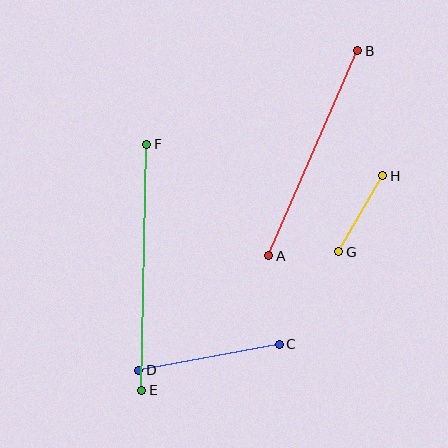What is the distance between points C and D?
The distance is approximately 143 pixels.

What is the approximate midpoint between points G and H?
The midpoint is at approximately (361, 214) pixels.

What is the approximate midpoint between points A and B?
The midpoint is at approximately (313, 153) pixels.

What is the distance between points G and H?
The distance is approximately 88 pixels.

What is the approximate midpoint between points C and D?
The midpoint is at approximately (209, 357) pixels.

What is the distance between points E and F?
The distance is approximately 246 pixels.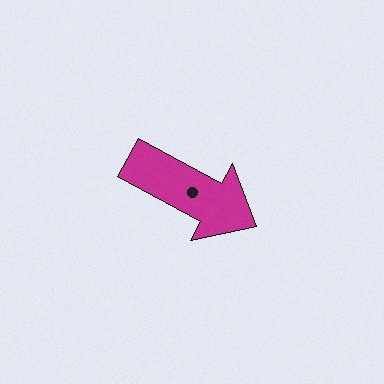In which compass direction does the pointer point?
Southeast.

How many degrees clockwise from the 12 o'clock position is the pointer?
Approximately 118 degrees.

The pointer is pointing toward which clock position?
Roughly 4 o'clock.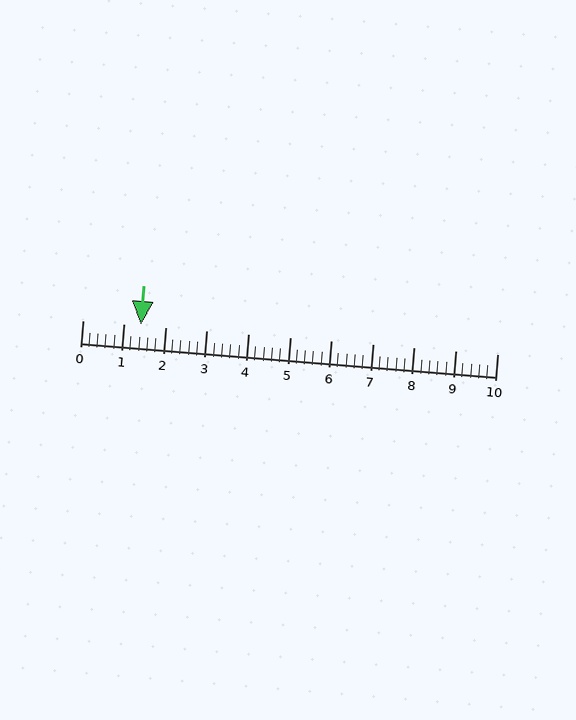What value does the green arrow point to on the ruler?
The green arrow points to approximately 1.4.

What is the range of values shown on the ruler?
The ruler shows values from 0 to 10.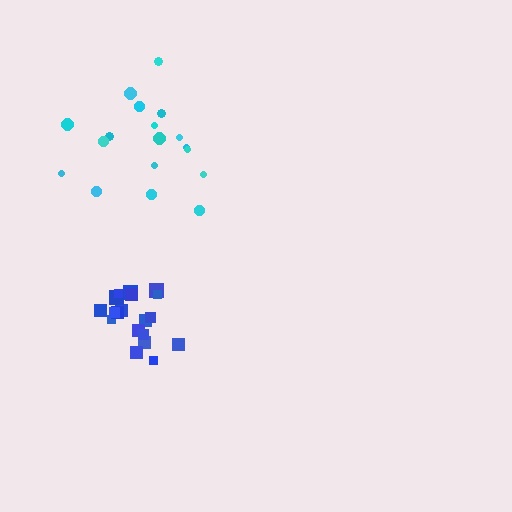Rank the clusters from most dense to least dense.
blue, cyan.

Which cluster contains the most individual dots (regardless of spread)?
Blue (19).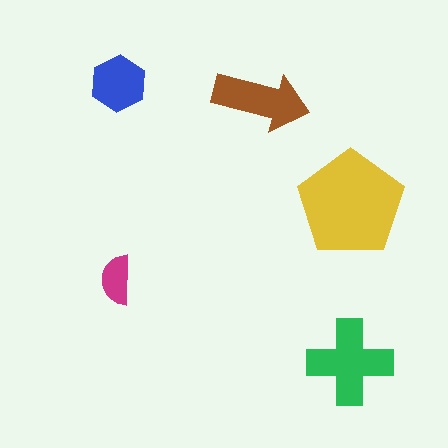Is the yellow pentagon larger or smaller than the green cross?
Larger.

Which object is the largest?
The yellow pentagon.